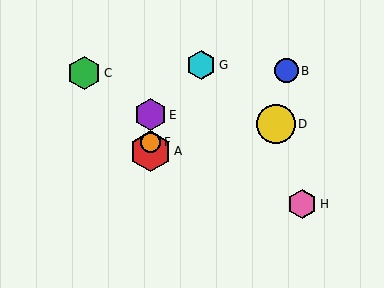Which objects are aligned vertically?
Objects A, E, F are aligned vertically.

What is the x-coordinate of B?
Object B is at x≈286.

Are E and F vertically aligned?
Yes, both are at x≈151.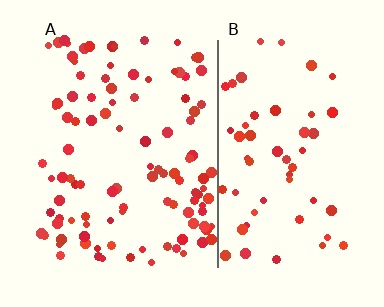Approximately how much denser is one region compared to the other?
Approximately 1.8× — region A over region B.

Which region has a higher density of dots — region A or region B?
A (the left).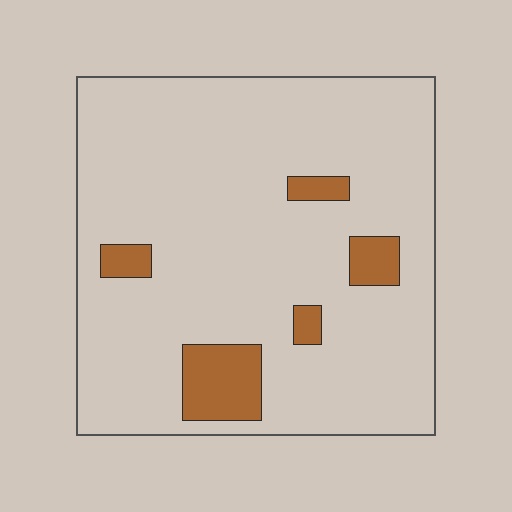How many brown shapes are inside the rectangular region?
5.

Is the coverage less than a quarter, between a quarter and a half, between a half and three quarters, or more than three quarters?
Less than a quarter.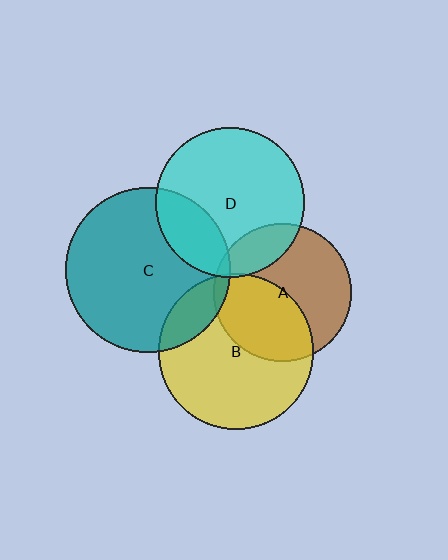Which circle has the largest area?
Circle C (teal).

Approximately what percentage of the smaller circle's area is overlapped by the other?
Approximately 15%.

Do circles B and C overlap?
Yes.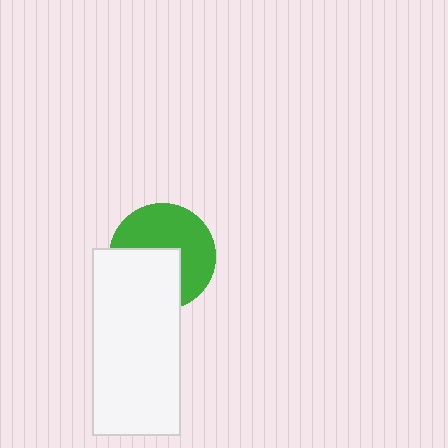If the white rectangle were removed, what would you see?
You would see the complete green circle.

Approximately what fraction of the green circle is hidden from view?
Roughly 43% of the green circle is hidden behind the white rectangle.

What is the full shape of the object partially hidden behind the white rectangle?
The partially hidden object is a green circle.